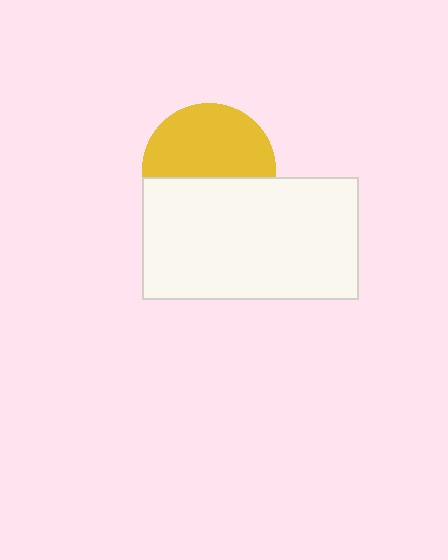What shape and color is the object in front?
The object in front is a white rectangle.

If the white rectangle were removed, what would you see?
You would see the complete yellow circle.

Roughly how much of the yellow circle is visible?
About half of it is visible (roughly 57%).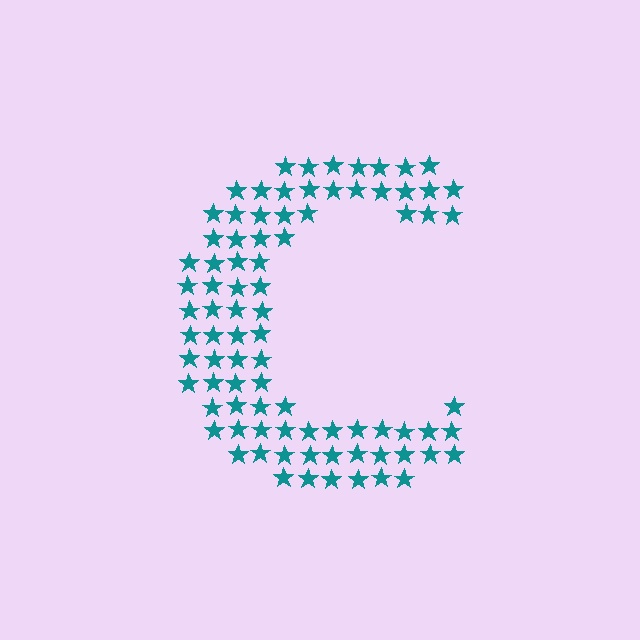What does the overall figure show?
The overall figure shows the letter C.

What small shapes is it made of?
It is made of small stars.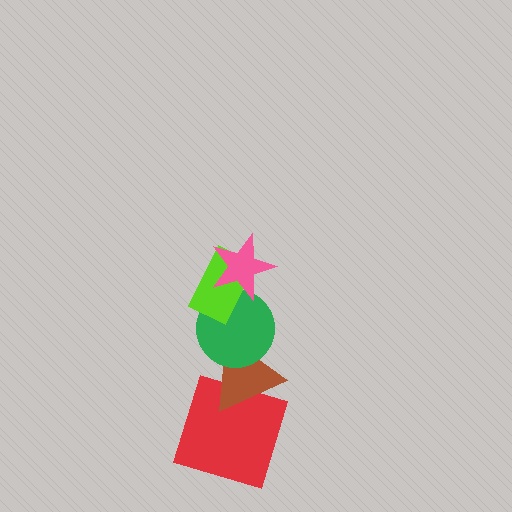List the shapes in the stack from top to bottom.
From top to bottom: the pink star, the lime rectangle, the green circle, the brown triangle, the red square.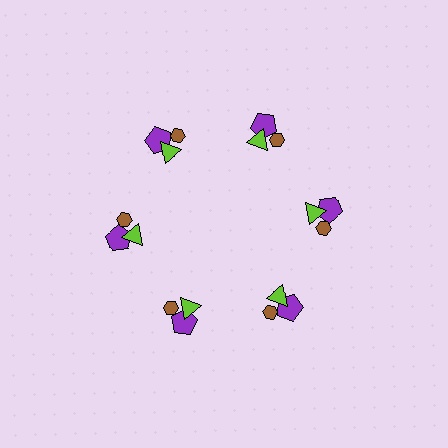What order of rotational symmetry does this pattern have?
This pattern has 6-fold rotational symmetry.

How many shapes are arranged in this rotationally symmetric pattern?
There are 18 shapes, arranged in 6 groups of 3.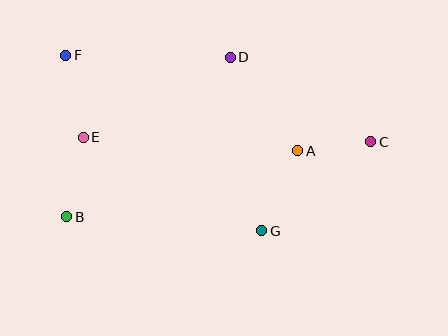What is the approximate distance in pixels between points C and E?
The distance between C and E is approximately 287 pixels.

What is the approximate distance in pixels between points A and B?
The distance between A and B is approximately 240 pixels.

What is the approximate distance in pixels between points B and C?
The distance between B and C is approximately 313 pixels.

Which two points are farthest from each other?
Points C and F are farthest from each other.